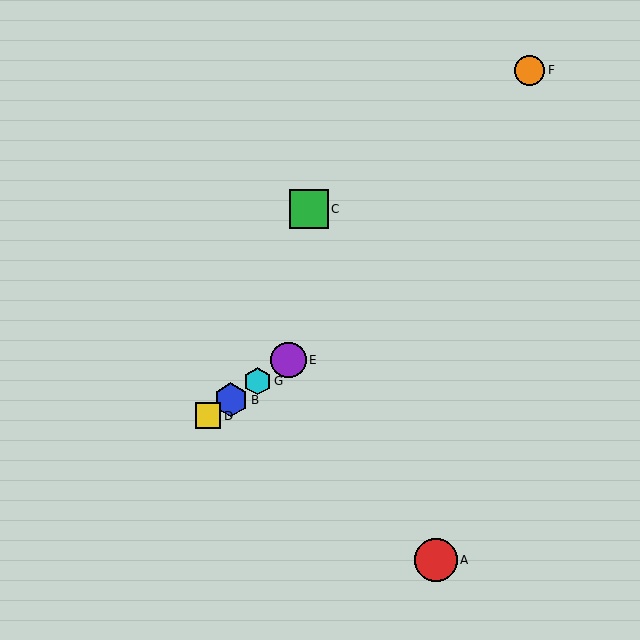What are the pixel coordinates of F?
Object F is at (530, 70).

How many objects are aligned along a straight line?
4 objects (B, D, E, G) are aligned along a straight line.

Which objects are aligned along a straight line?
Objects B, D, E, G are aligned along a straight line.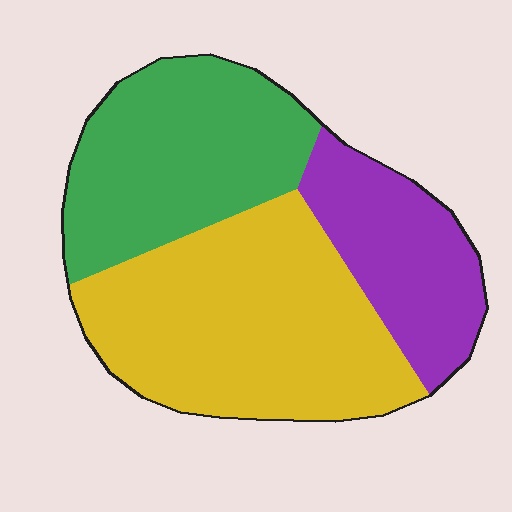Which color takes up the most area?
Yellow, at roughly 45%.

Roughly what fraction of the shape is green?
Green takes up between a quarter and a half of the shape.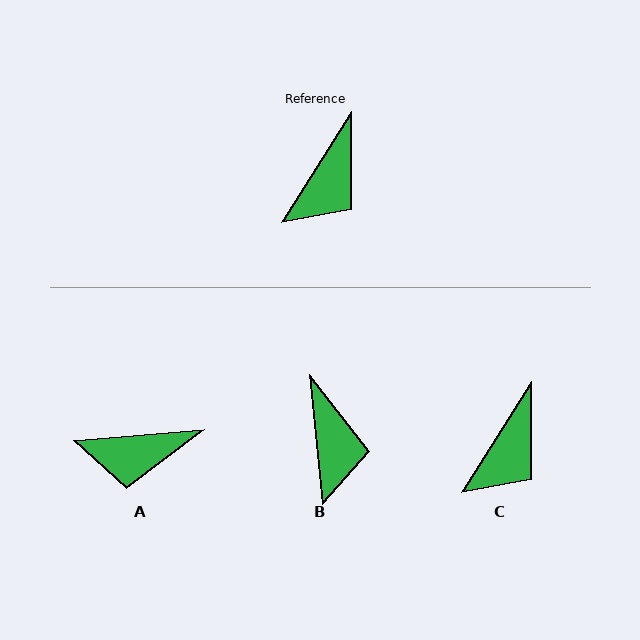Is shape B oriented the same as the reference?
No, it is off by about 38 degrees.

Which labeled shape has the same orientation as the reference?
C.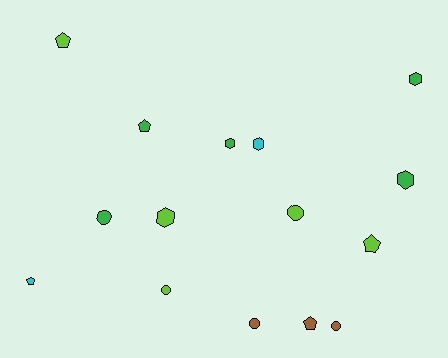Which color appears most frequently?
Lime, with 5 objects.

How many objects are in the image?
There are 15 objects.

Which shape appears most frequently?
Pentagon, with 5 objects.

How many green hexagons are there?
There are 3 green hexagons.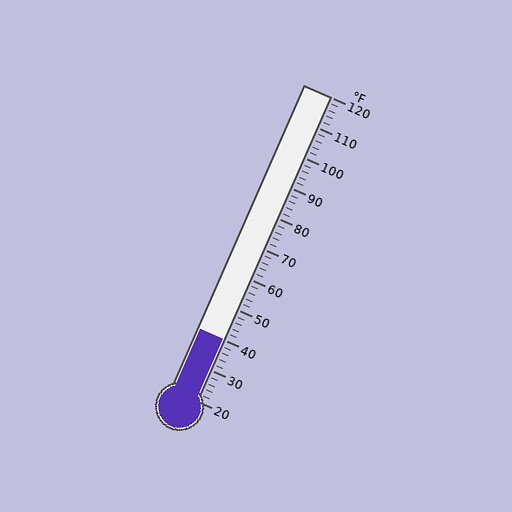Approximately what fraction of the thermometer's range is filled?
The thermometer is filled to approximately 20% of its range.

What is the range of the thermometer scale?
The thermometer scale ranges from 20°F to 120°F.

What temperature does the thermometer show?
The thermometer shows approximately 40°F.